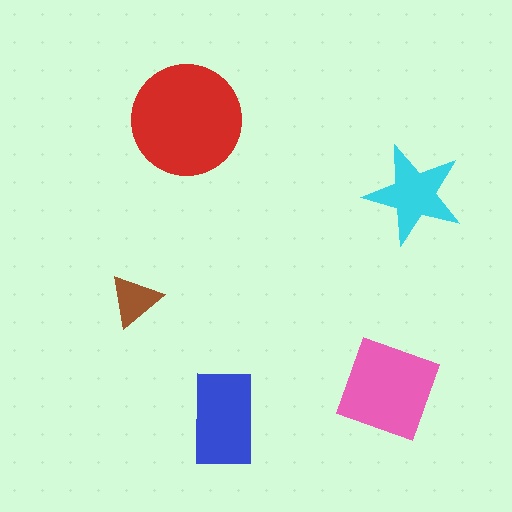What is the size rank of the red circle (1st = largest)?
1st.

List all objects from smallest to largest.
The brown triangle, the cyan star, the blue rectangle, the pink diamond, the red circle.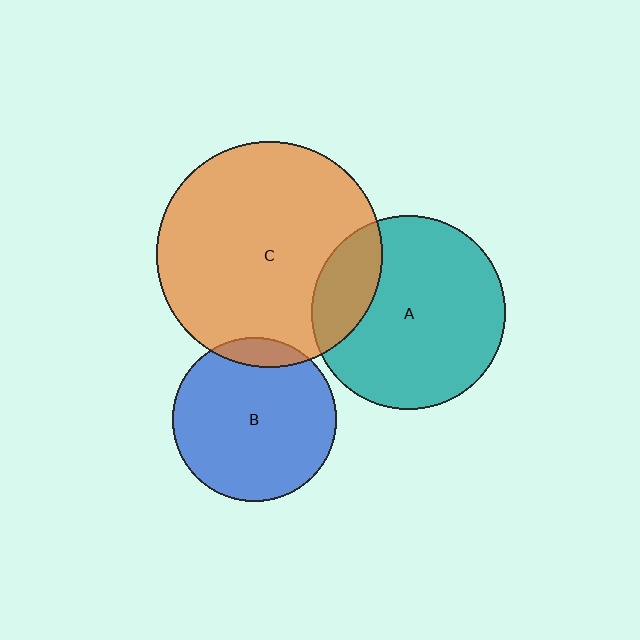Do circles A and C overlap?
Yes.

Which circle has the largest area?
Circle C (orange).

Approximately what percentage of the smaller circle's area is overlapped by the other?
Approximately 20%.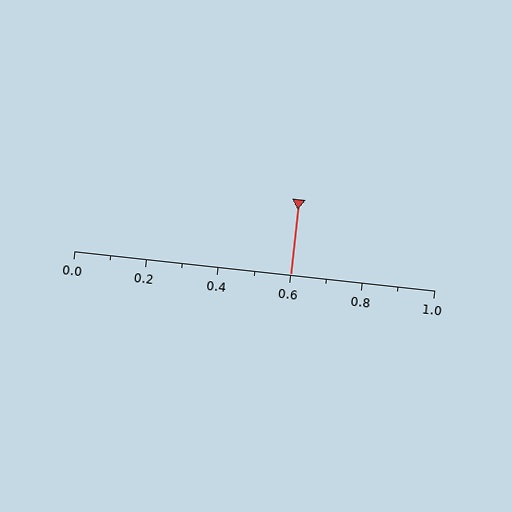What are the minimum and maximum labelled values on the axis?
The axis runs from 0.0 to 1.0.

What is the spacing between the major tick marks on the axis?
The major ticks are spaced 0.2 apart.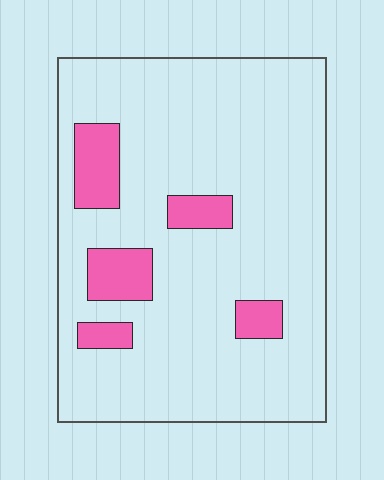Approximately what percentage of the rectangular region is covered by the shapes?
Approximately 15%.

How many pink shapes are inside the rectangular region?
5.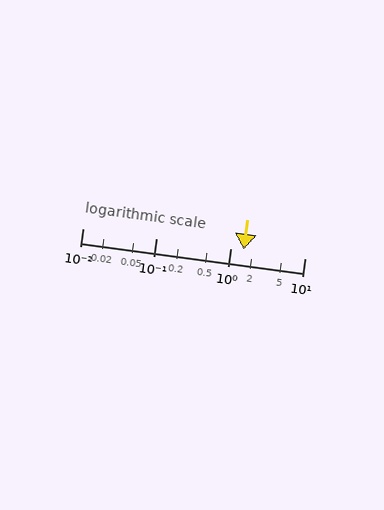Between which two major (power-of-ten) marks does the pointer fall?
The pointer is between 1 and 10.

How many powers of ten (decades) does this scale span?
The scale spans 3 decades, from 0.01 to 10.